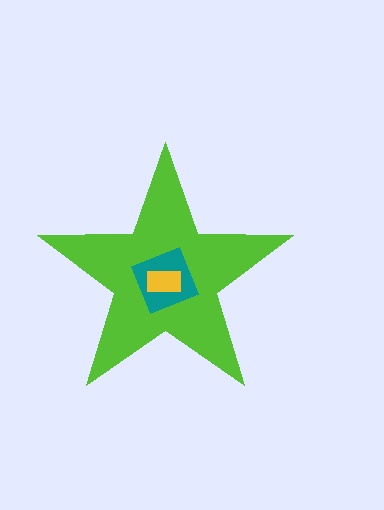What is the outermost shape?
The lime star.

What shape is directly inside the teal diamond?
The yellow rectangle.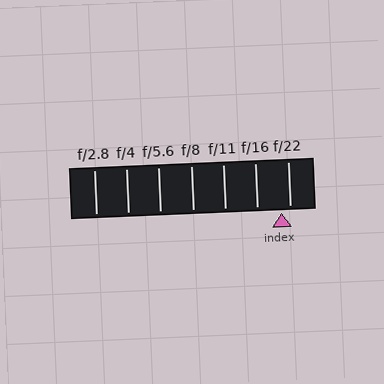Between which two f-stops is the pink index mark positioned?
The index mark is between f/16 and f/22.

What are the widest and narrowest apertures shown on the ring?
The widest aperture shown is f/2.8 and the narrowest is f/22.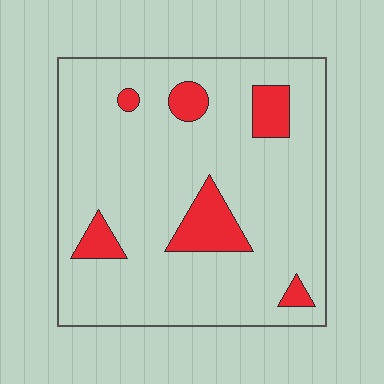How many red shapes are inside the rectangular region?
6.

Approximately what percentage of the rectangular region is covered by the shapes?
Approximately 15%.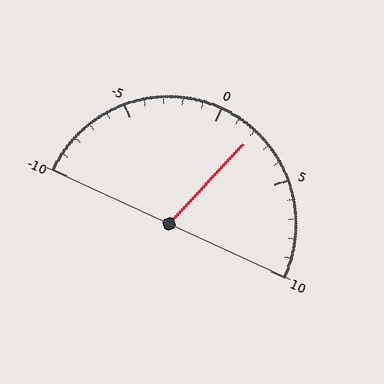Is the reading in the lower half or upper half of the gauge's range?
The reading is in the upper half of the range (-10 to 10).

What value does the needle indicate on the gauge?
The needle indicates approximately 2.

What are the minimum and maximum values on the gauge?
The gauge ranges from -10 to 10.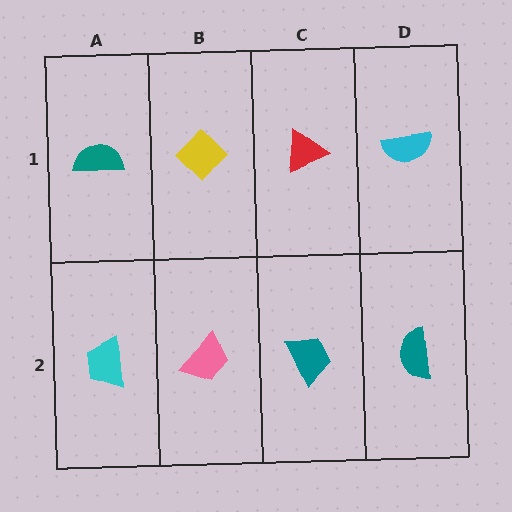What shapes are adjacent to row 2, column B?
A yellow diamond (row 1, column B), a cyan trapezoid (row 2, column A), a teal trapezoid (row 2, column C).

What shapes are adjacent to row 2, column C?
A red triangle (row 1, column C), a pink trapezoid (row 2, column B), a teal semicircle (row 2, column D).